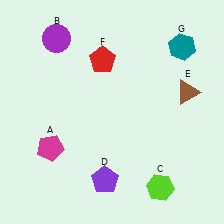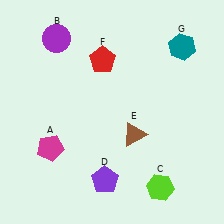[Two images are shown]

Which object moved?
The brown triangle (E) moved left.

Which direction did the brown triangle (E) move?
The brown triangle (E) moved left.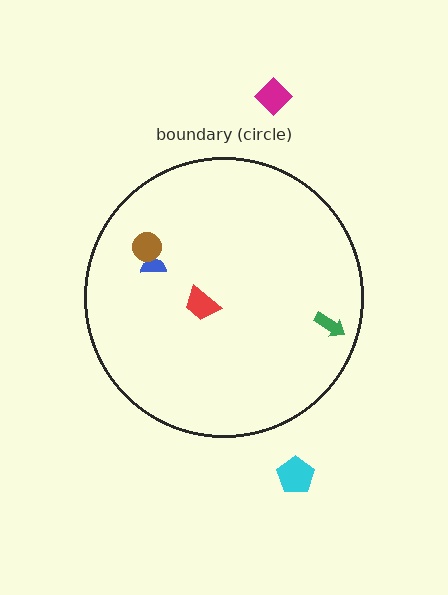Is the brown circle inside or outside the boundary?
Inside.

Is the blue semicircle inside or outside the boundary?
Inside.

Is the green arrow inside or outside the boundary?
Inside.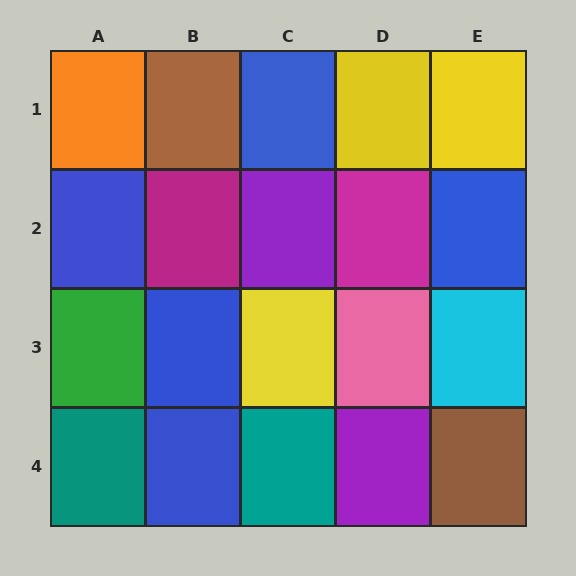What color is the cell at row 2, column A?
Blue.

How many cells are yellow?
3 cells are yellow.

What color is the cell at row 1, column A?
Orange.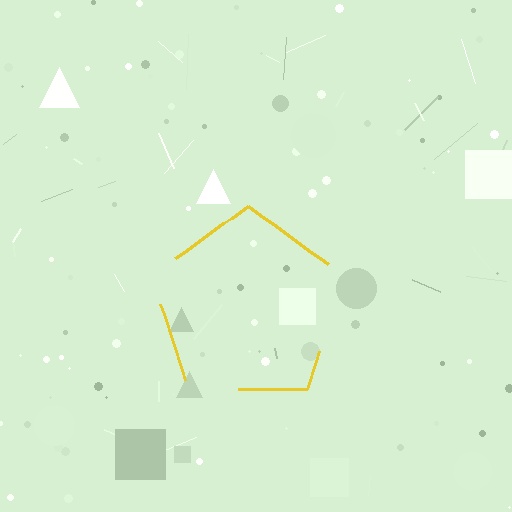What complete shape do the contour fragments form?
The contour fragments form a pentagon.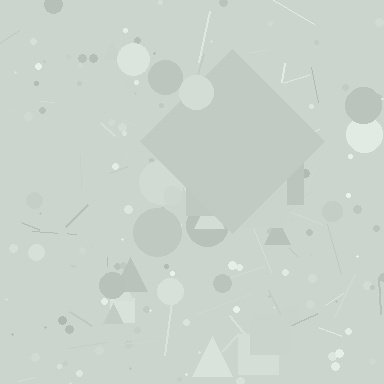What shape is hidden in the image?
A diamond is hidden in the image.